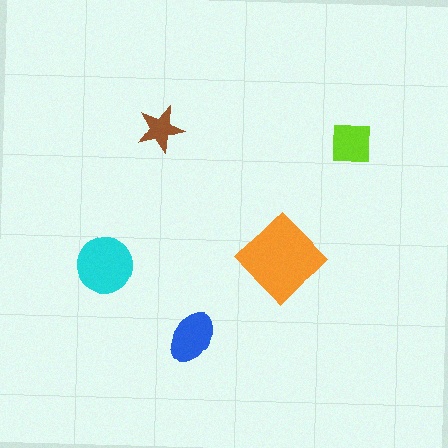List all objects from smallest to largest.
The brown star, the lime square, the blue ellipse, the cyan circle, the orange diamond.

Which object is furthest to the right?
The lime square is rightmost.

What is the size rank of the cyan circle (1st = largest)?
2nd.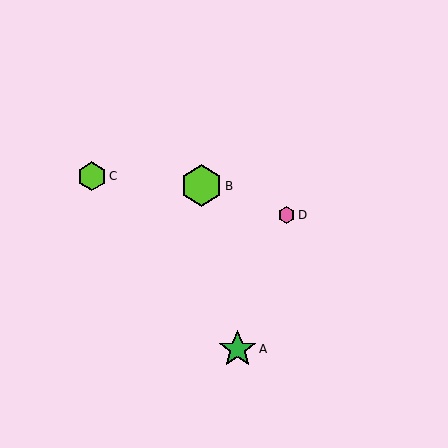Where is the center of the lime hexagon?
The center of the lime hexagon is at (92, 176).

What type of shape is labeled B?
Shape B is a lime hexagon.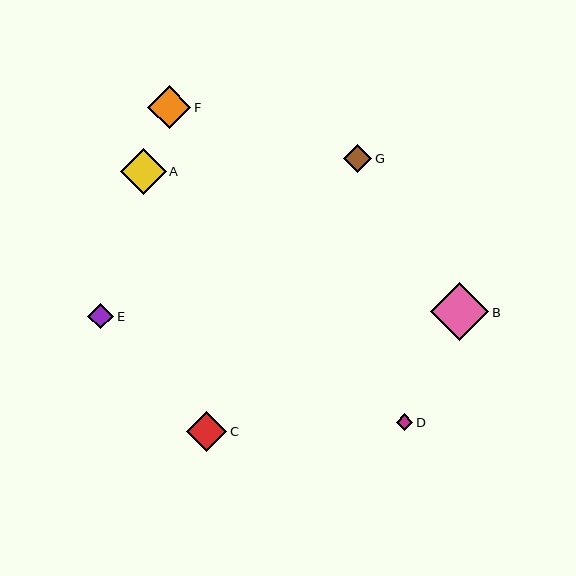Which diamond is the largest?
Diamond B is the largest with a size of approximately 59 pixels.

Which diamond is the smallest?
Diamond D is the smallest with a size of approximately 17 pixels.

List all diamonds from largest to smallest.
From largest to smallest: B, A, F, C, G, E, D.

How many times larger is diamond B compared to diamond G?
Diamond B is approximately 2.1 times the size of diamond G.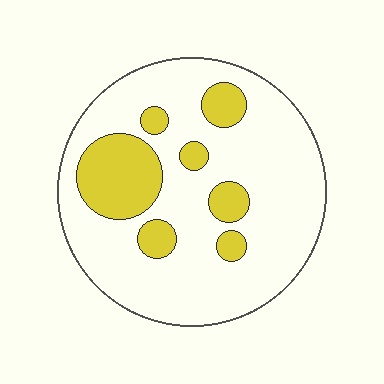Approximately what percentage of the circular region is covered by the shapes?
Approximately 20%.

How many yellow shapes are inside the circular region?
7.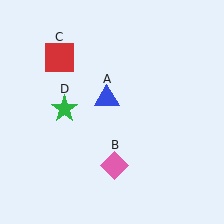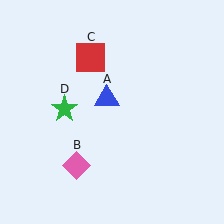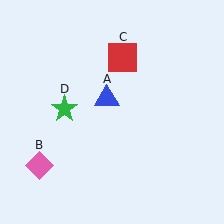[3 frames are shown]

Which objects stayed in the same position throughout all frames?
Blue triangle (object A) and green star (object D) remained stationary.